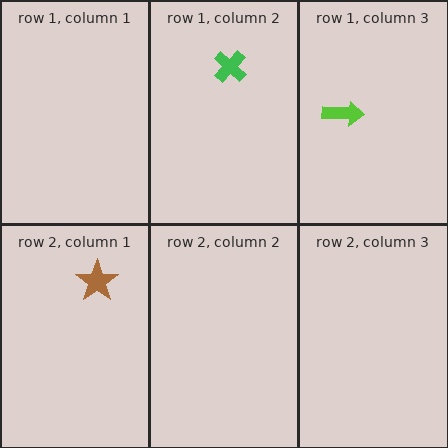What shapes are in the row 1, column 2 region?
The green cross.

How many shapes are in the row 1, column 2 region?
1.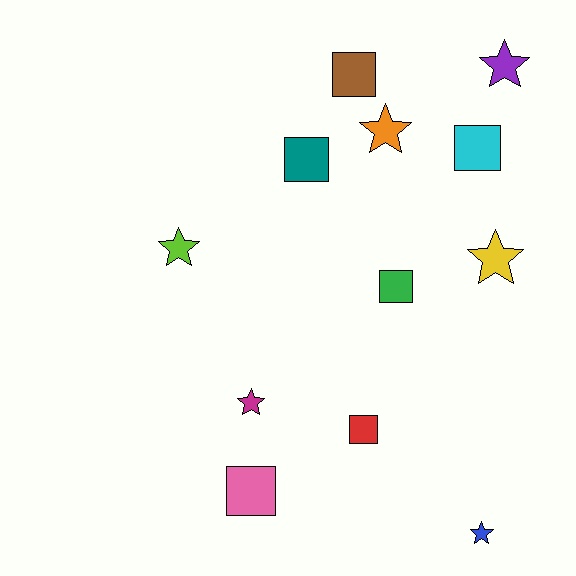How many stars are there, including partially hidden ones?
There are 6 stars.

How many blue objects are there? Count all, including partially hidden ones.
There is 1 blue object.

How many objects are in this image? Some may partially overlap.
There are 12 objects.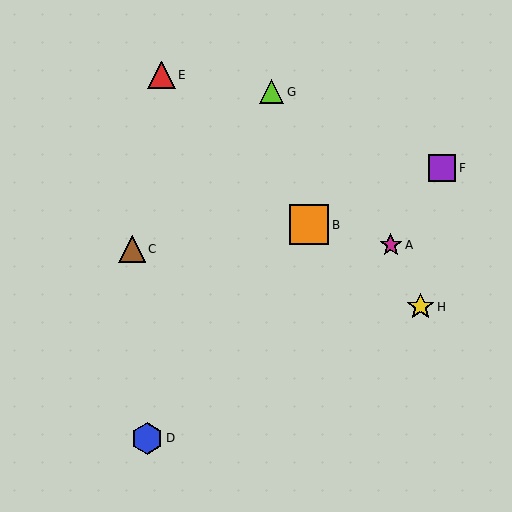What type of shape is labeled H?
Shape H is a yellow star.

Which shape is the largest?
The orange square (labeled B) is the largest.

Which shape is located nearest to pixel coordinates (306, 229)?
The orange square (labeled B) at (309, 225) is nearest to that location.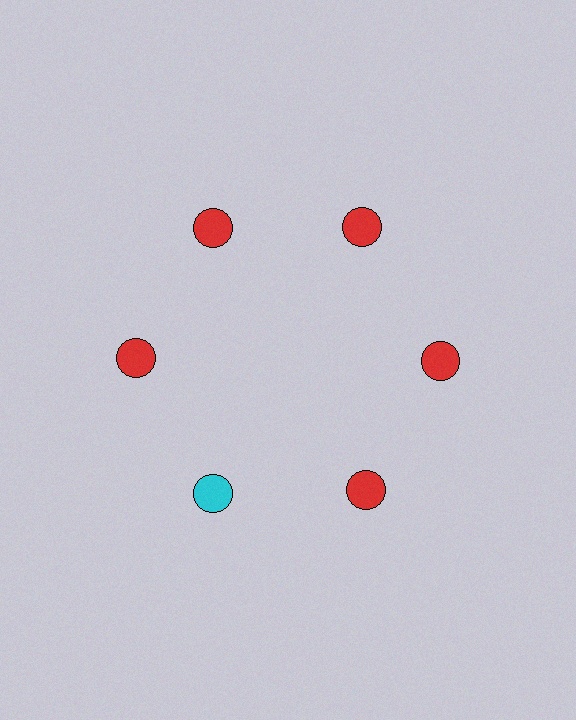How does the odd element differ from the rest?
It has a different color: cyan instead of red.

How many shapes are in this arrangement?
There are 6 shapes arranged in a ring pattern.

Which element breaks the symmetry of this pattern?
The cyan circle at roughly the 7 o'clock position breaks the symmetry. All other shapes are red circles.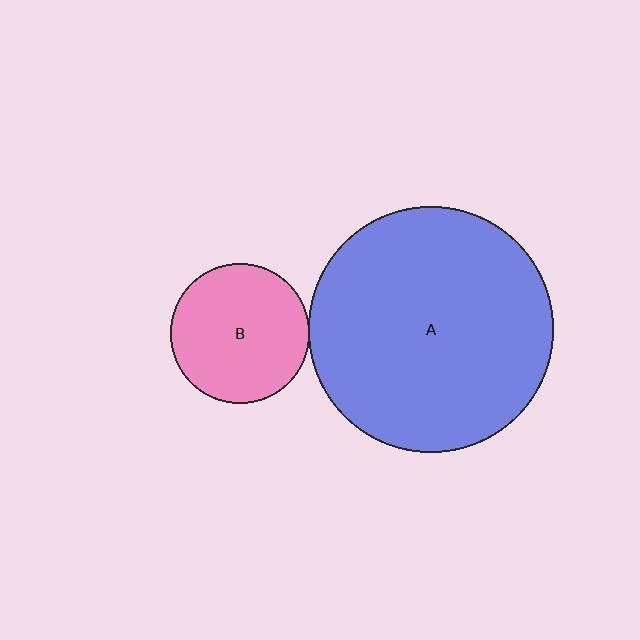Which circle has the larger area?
Circle A (blue).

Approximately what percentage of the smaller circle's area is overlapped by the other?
Approximately 5%.